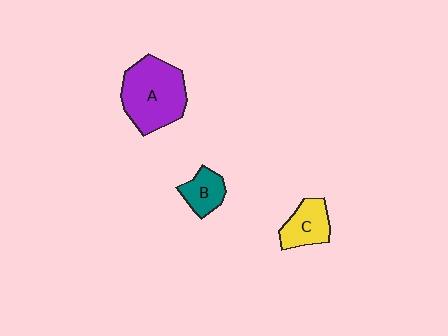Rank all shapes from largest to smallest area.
From largest to smallest: A (purple), C (yellow), B (teal).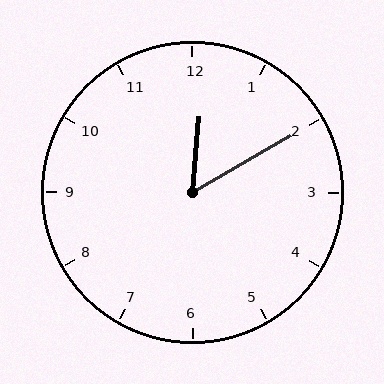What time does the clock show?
12:10.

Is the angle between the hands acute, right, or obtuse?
It is acute.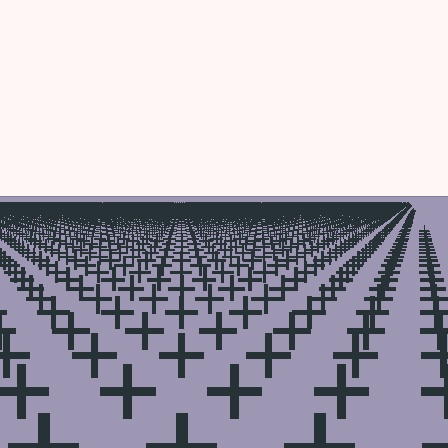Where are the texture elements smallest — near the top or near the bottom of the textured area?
Near the top.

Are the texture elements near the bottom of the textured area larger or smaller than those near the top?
Larger. Near the bottom, elements are closer to the viewer and appear at a bigger on-screen size.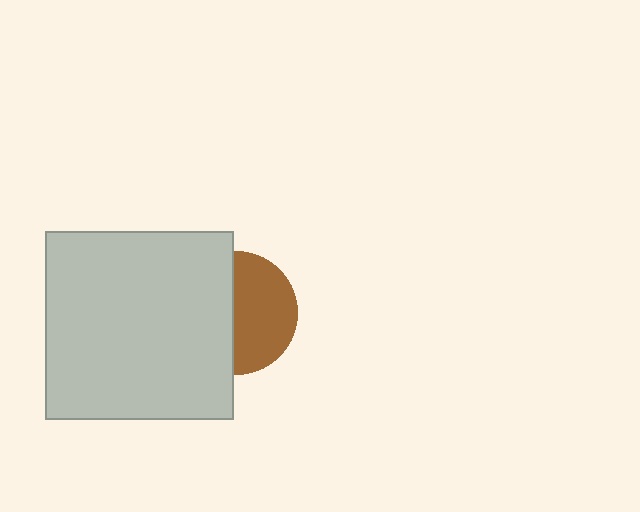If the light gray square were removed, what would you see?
You would see the complete brown circle.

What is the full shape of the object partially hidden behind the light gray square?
The partially hidden object is a brown circle.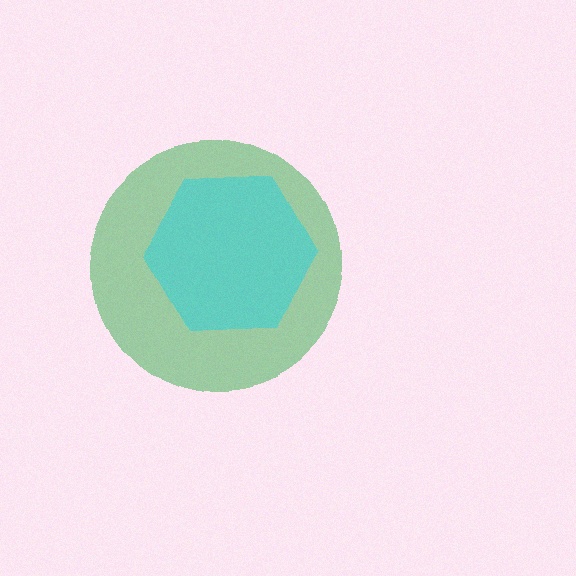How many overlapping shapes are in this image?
There are 2 overlapping shapes in the image.